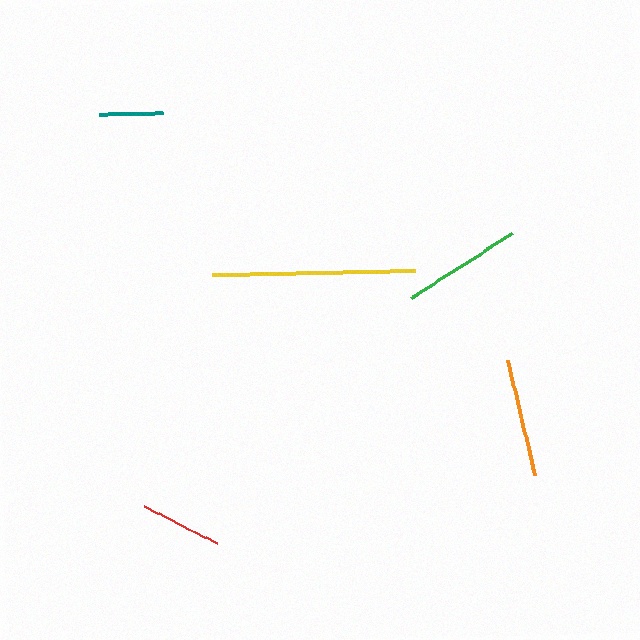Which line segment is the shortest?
The teal line is the shortest at approximately 64 pixels.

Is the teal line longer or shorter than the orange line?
The orange line is longer than the teal line.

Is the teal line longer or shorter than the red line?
The red line is longer than the teal line.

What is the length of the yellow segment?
The yellow segment is approximately 203 pixels long.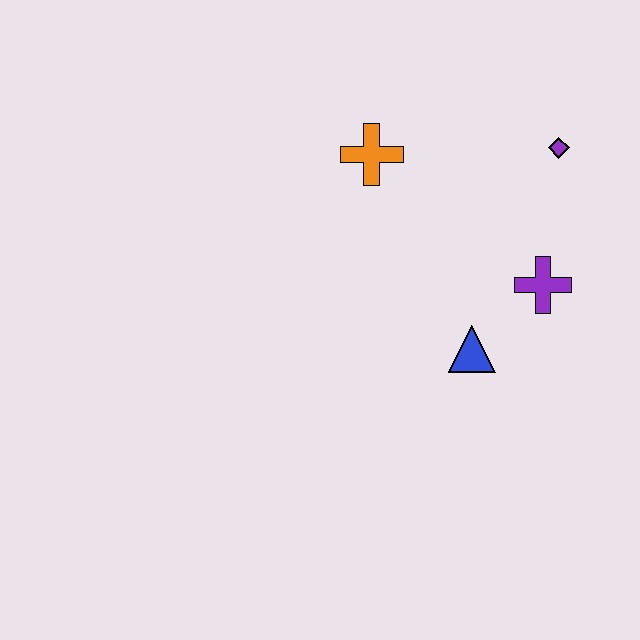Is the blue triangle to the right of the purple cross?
No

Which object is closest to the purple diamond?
The purple cross is closest to the purple diamond.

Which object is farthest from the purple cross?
The orange cross is farthest from the purple cross.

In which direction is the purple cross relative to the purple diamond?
The purple cross is below the purple diamond.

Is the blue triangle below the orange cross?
Yes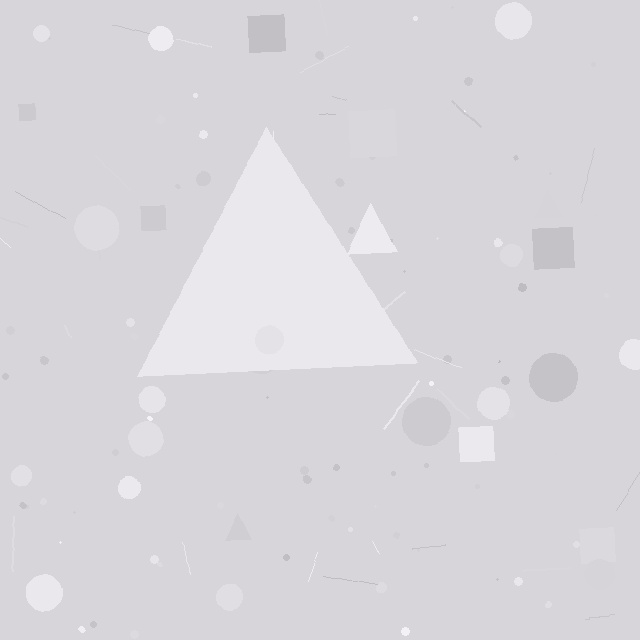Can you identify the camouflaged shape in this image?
The camouflaged shape is a triangle.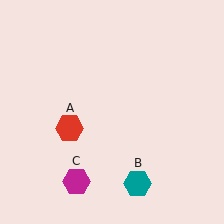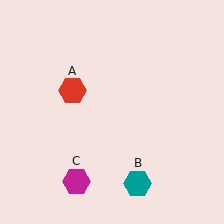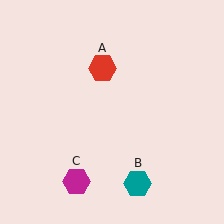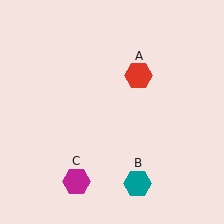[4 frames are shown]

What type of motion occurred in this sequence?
The red hexagon (object A) rotated clockwise around the center of the scene.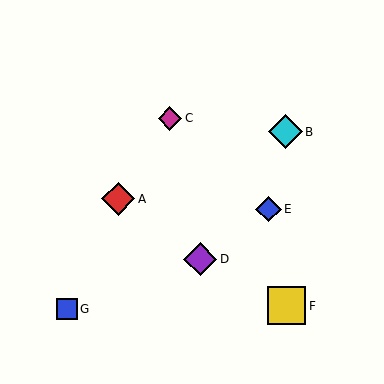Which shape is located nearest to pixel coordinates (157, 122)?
The magenta diamond (labeled C) at (170, 118) is nearest to that location.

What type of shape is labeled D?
Shape D is a purple diamond.